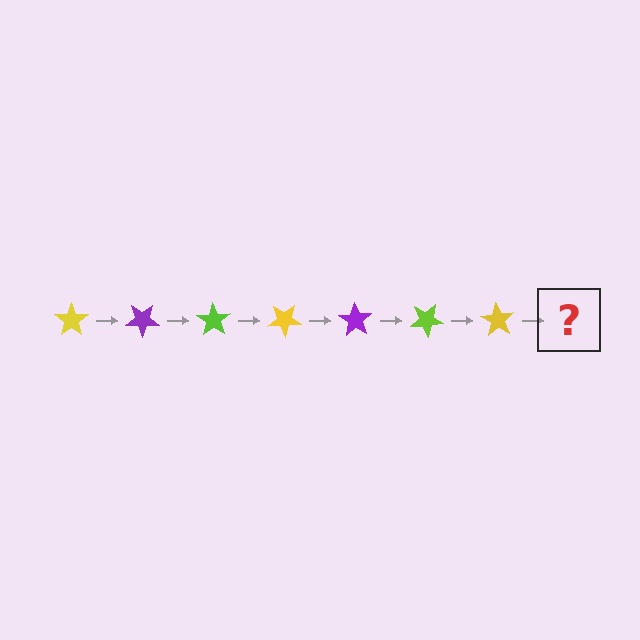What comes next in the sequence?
The next element should be a purple star, rotated 245 degrees from the start.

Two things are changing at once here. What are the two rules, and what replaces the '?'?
The two rules are that it rotates 35 degrees each step and the color cycles through yellow, purple, and lime. The '?' should be a purple star, rotated 245 degrees from the start.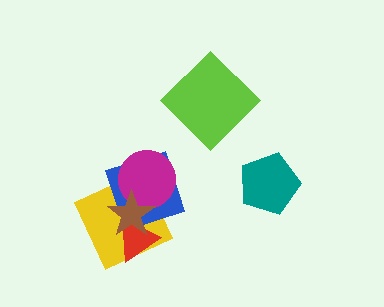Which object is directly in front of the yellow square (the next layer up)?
The blue square is directly in front of the yellow square.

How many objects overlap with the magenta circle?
3 objects overlap with the magenta circle.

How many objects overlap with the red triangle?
3 objects overlap with the red triangle.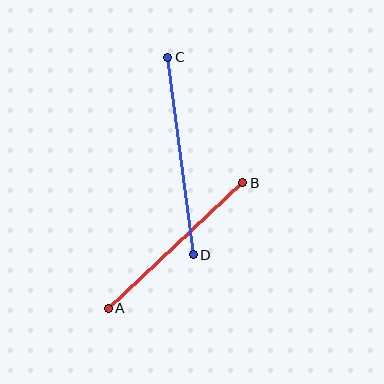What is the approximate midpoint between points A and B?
The midpoint is at approximately (176, 245) pixels.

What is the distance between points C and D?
The distance is approximately 199 pixels.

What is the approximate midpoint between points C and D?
The midpoint is at approximately (180, 156) pixels.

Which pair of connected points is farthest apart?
Points C and D are farthest apart.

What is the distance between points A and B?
The distance is approximately 184 pixels.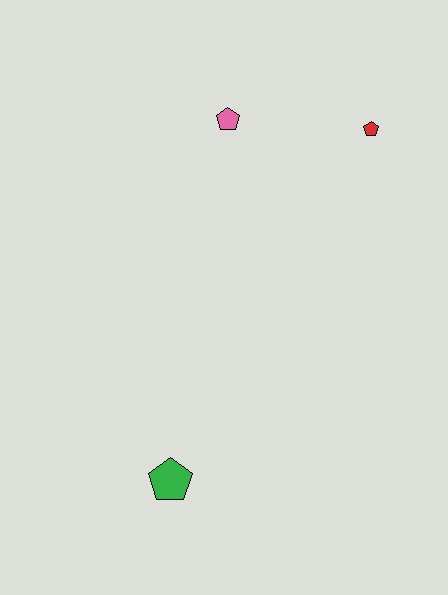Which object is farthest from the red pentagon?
The green pentagon is farthest from the red pentagon.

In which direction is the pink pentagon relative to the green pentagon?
The pink pentagon is above the green pentagon.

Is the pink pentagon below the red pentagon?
No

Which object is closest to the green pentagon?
The pink pentagon is closest to the green pentagon.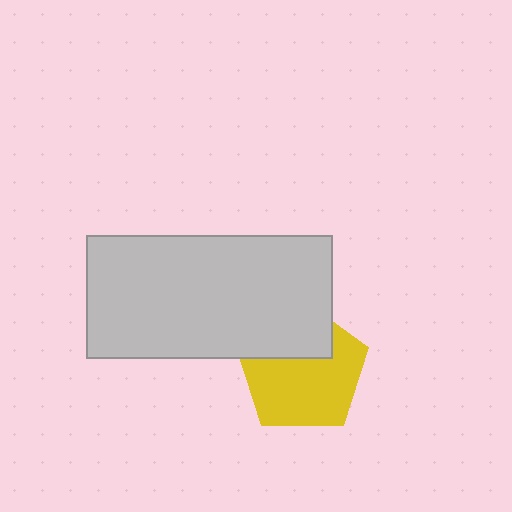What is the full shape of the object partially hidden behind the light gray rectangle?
The partially hidden object is a yellow pentagon.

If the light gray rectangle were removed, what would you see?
You would see the complete yellow pentagon.